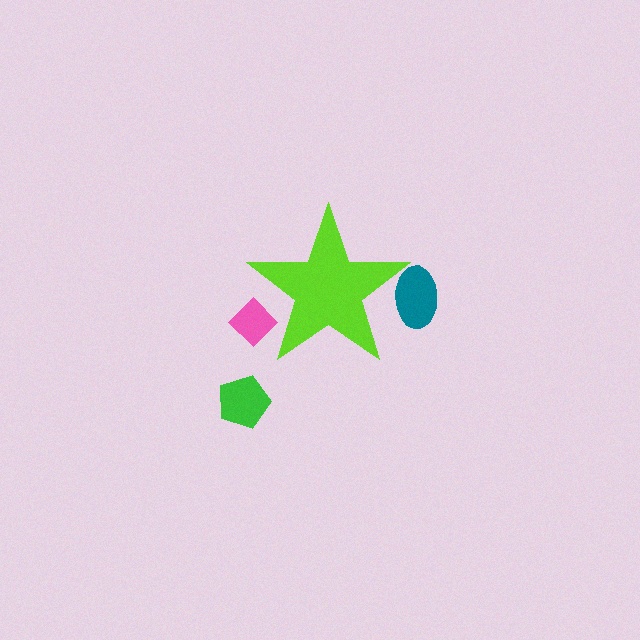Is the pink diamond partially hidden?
Yes, the pink diamond is partially hidden behind the lime star.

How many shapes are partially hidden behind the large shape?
2 shapes are partially hidden.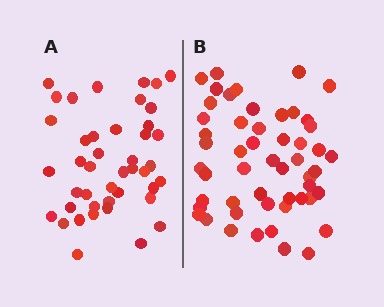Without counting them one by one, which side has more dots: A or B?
Region B (the right region) has more dots.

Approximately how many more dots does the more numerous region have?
Region B has roughly 8 or so more dots than region A.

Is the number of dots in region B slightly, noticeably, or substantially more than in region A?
Region B has only slightly more — the two regions are fairly close. The ratio is roughly 1.2 to 1.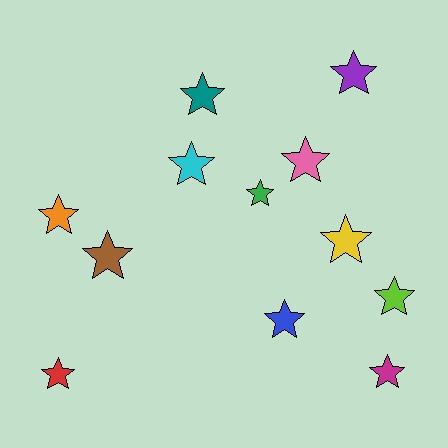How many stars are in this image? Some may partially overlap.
There are 12 stars.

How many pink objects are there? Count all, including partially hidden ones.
There is 1 pink object.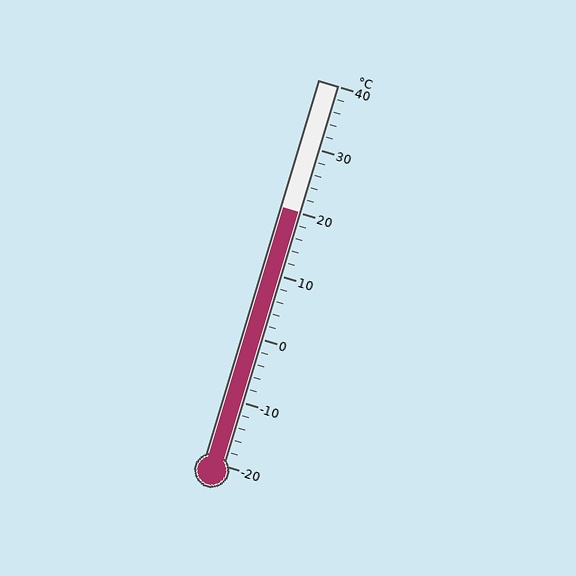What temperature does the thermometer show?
The thermometer shows approximately 20°C.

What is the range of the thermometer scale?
The thermometer scale ranges from -20°C to 40°C.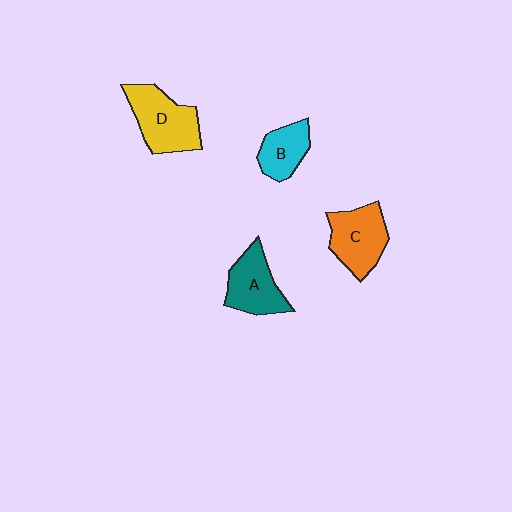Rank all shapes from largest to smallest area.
From largest to smallest: D (yellow), C (orange), A (teal), B (cyan).